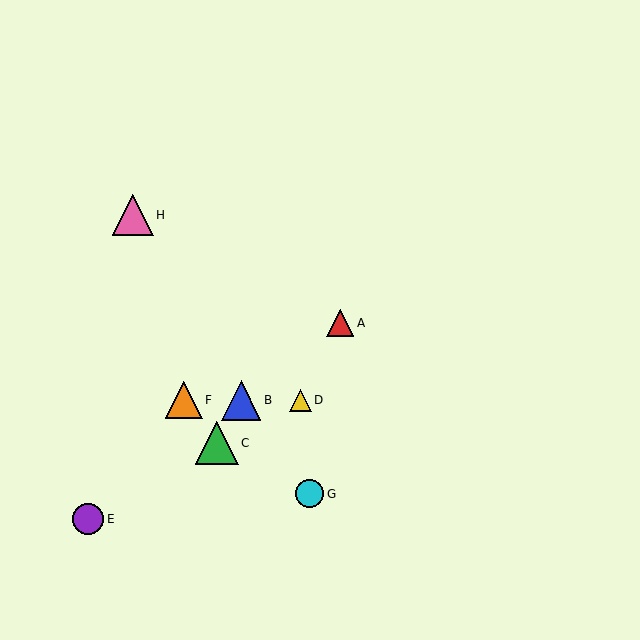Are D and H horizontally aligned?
No, D is at y≈400 and H is at y≈215.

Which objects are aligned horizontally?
Objects B, D, F are aligned horizontally.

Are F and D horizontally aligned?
Yes, both are at y≈400.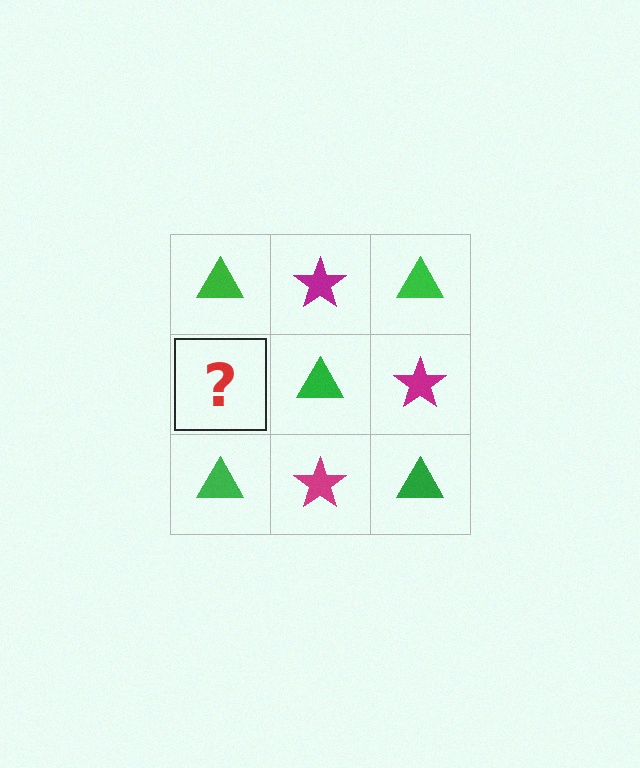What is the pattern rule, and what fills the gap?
The rule is that it alternates green triangle and magenta star in a checkerboard pattern. The gap should be filled with a magenta star.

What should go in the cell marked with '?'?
The missing cell should contain a magenta star.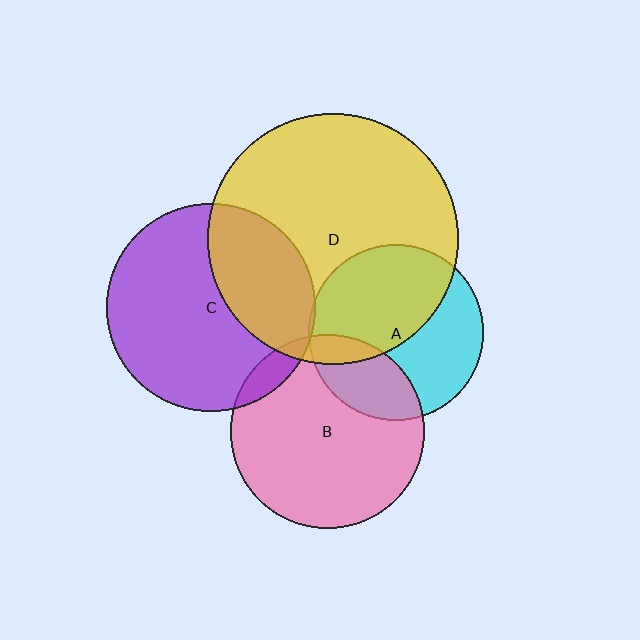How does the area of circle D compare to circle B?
Approximately 1.7 times.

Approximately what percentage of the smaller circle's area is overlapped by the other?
Approximately 25%.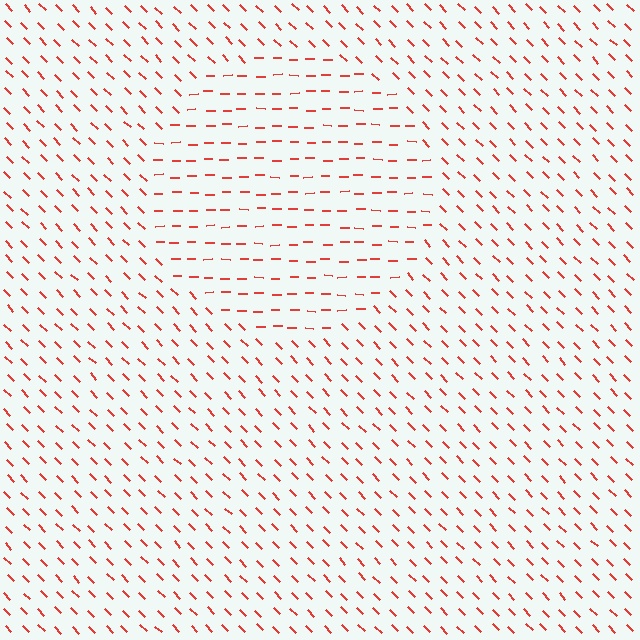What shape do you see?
I see a circle.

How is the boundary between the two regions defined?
The boundary is defined purely by a change in line orientation (approximately 45 degrees difference). All lines are the same color and thickness.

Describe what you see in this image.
The image is filled with small red line segments. A circle region in the image has lines oriented differently from the surrounding lines, creating a visible texture boundary.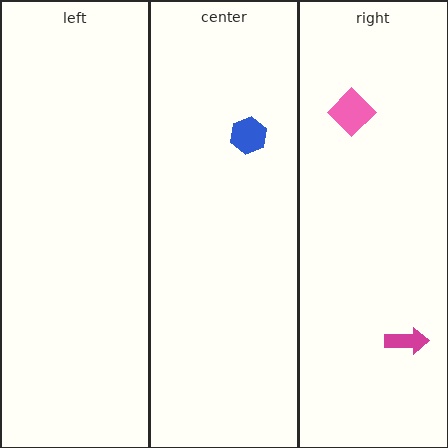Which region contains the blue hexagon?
The center region.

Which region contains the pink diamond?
The right region.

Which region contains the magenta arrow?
The right region.